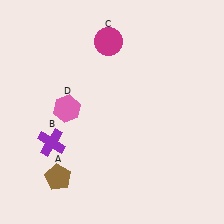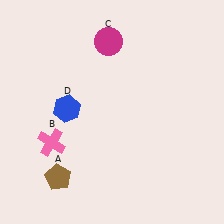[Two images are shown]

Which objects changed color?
B changed from purple to pink. D changed from pink to blue.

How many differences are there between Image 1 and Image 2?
There are 2 differences between the two images.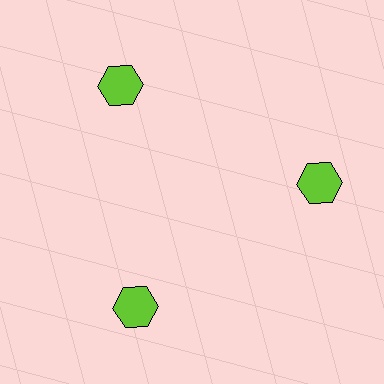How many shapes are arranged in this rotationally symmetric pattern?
There are 3 shapes, arranged in 3 groups of 1.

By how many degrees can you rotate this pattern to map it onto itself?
The pattern maps onto itself every 120 degrees of rotation.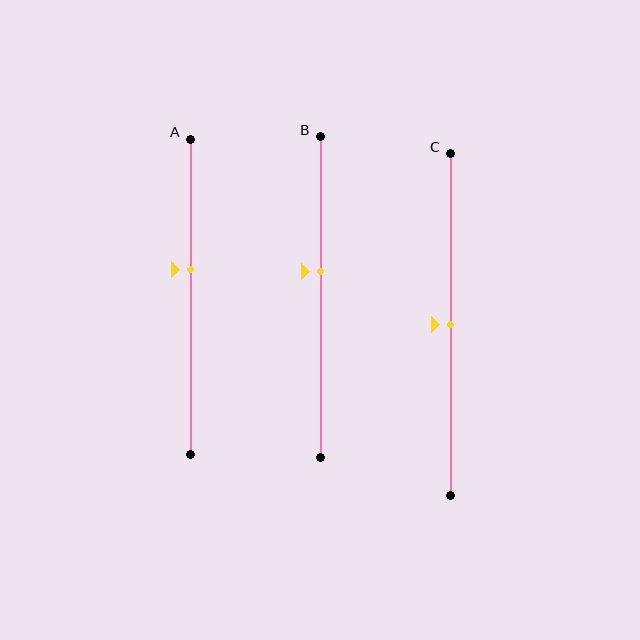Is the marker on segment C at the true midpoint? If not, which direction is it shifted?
Yes, the marker on segment C is at the true midpoint.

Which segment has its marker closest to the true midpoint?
Segment C has its marker closest to the true midpoint.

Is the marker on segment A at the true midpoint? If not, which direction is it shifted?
No, the marker on segment A is shifted upward by about 9% of the segment length.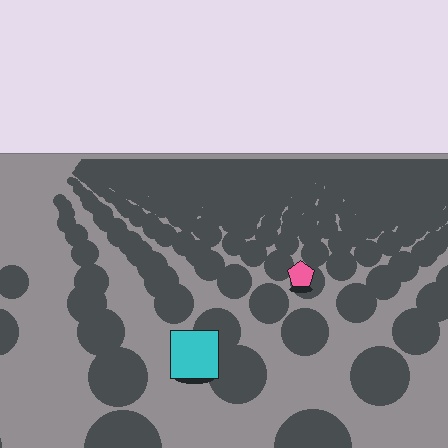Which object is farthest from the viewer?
The pink pentagon is farthest from the viewer. It appears smaller and the ground texture around it is denser.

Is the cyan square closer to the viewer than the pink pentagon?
Yes. The cyan square is closer — you can tell from the texture gradient: the ground texture is coarser near it.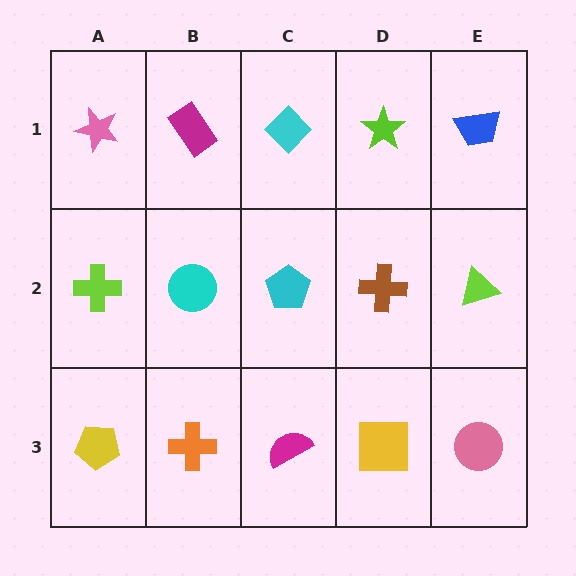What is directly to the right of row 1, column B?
A cyan diamond.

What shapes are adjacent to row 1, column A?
A lime cross (row 2, column A), a magenta rectangle (row 1, column B).